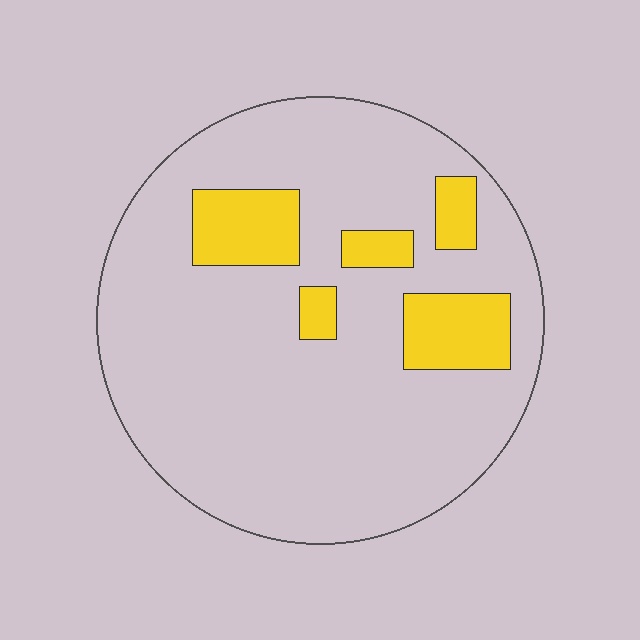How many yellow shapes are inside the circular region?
5.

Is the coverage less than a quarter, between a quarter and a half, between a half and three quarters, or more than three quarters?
Less than a quarter.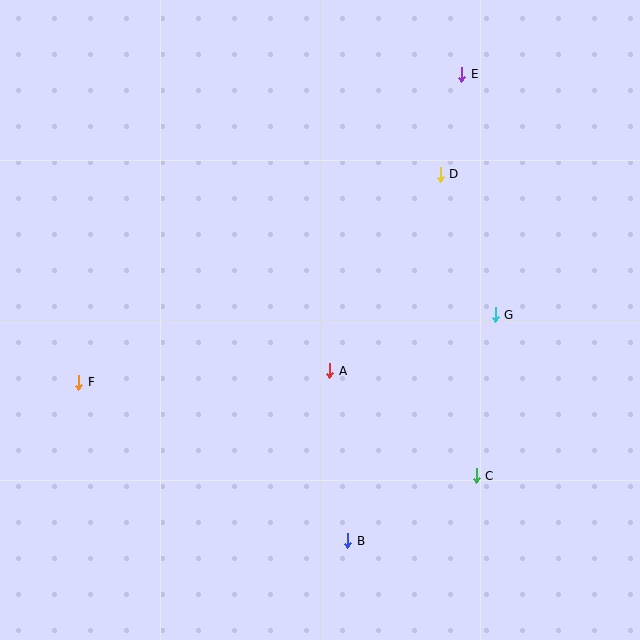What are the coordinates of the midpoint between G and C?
The midpoint between G and C is at (486, 395).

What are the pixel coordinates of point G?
Point G is at (495, 315).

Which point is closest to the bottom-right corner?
Point C is closest to the bottom-right corner.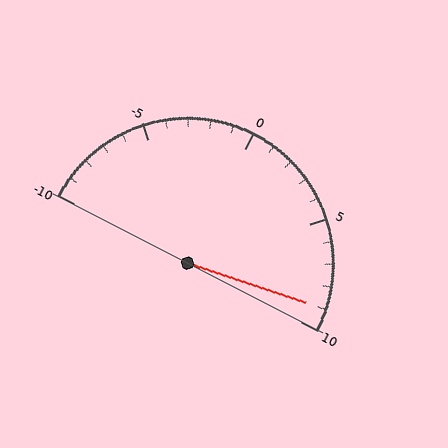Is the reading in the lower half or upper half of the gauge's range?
The reading is in the upper half of the range (-10 to 10).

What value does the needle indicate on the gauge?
The needle indicates approximately 9.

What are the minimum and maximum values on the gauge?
The gauge ranges from -10 to 10.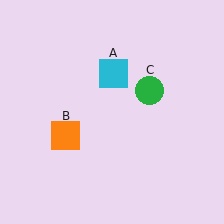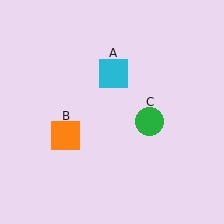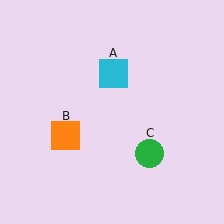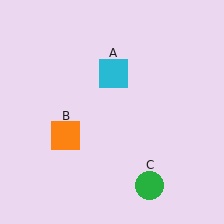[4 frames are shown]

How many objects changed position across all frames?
1 object changed position: green circle (object C).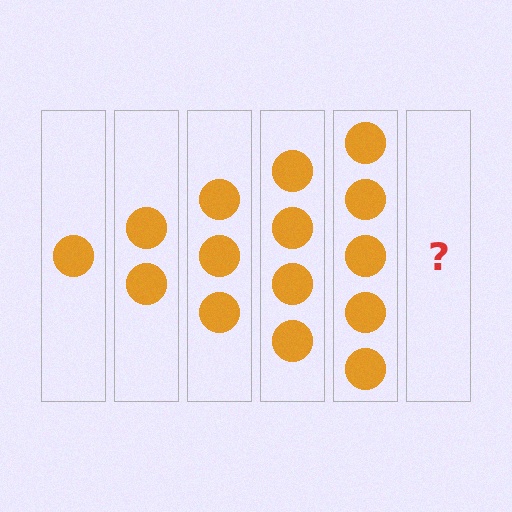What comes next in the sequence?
The next element should be 6 circles.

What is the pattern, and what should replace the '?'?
The pattern is that each step adds one more circle. The '?' should be 6 circles.